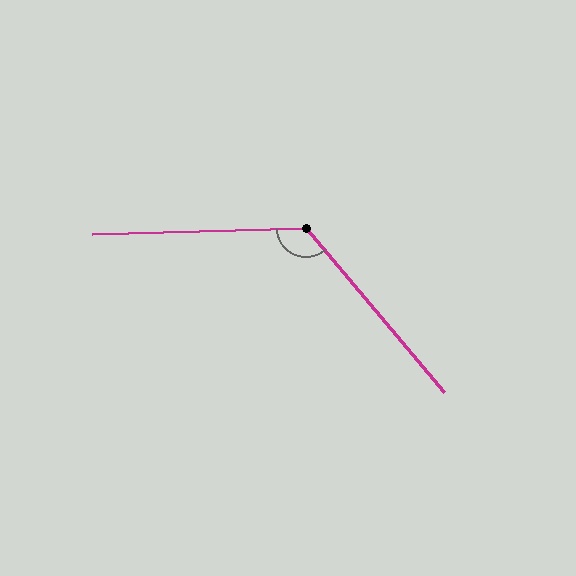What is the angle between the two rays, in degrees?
Approximately 129 degrees.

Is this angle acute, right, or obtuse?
It is obtuse.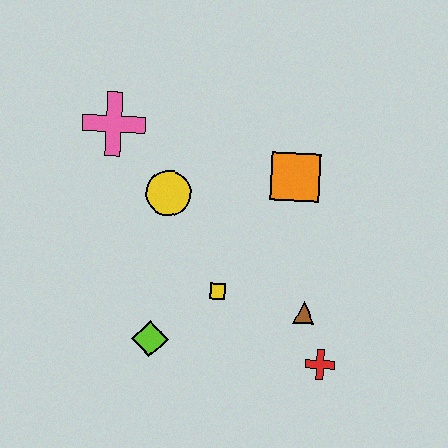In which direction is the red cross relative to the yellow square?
The red cross is to the right of the yellow square.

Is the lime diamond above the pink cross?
No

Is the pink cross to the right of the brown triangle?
No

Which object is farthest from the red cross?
The pink cross is farthest from the red cross.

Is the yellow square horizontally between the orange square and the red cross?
No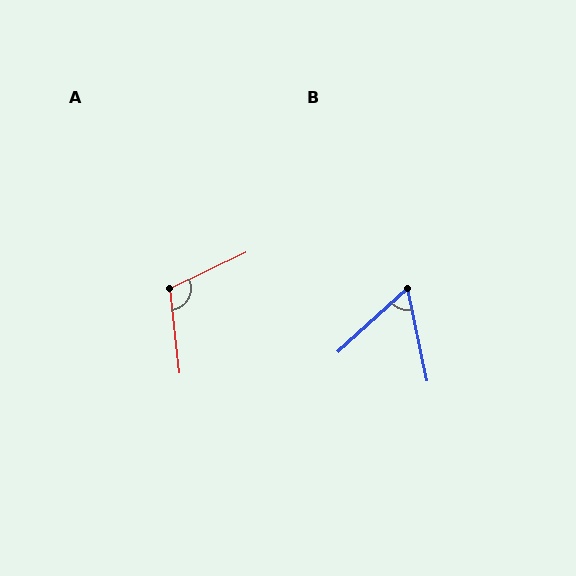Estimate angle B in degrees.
Approximately 59 degrees.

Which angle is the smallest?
B, at approximately 59 degrees.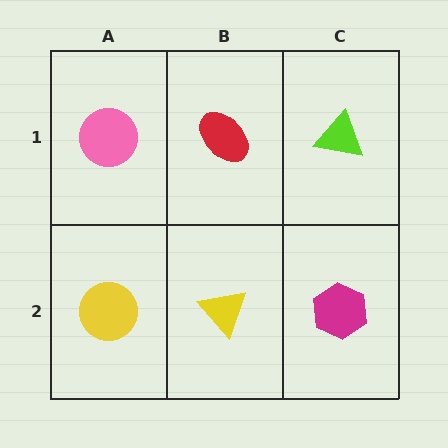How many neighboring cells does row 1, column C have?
2.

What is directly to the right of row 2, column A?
A yellow triangle.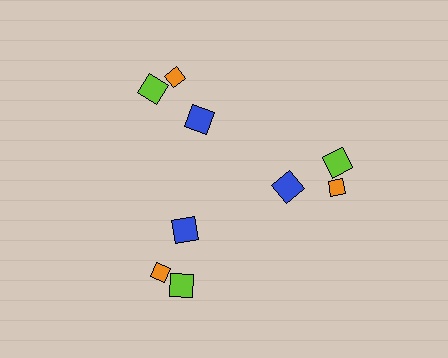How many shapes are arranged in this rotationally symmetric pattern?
There are 9 shapes, arranged in 3 groups of 3.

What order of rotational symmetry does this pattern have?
This pattern has 3-fold rotational symmetry.